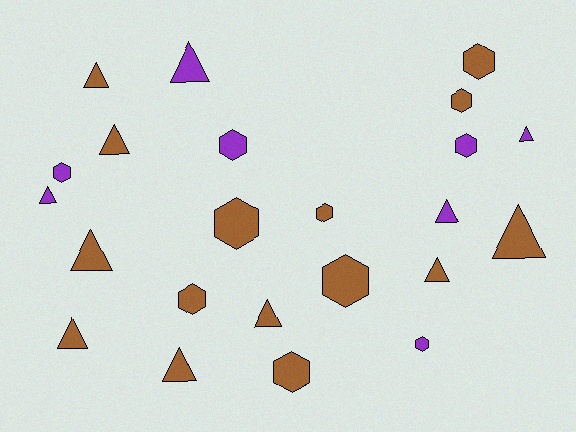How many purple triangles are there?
There are 4 purple triangles.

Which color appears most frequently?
Brown, with 15 objects.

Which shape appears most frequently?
Triangle, with 12 objects.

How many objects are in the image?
There are 23 objects.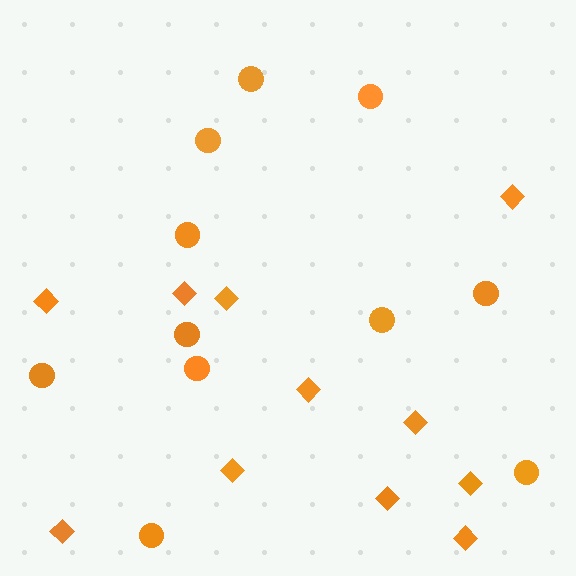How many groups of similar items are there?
There are 2 groups: one group of diamonds (11) and one group of circles (11).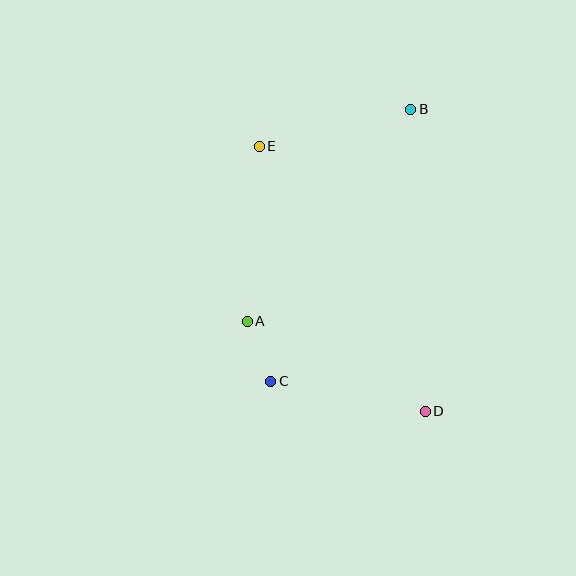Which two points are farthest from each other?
Points D and E are farthest from each other.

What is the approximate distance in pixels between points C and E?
The distance between C and E is approximately 235 pixels.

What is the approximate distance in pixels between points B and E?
The distance between B and E is approximately 156 pixels.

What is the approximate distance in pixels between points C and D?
The distance between C and D is approximately 157 pixels.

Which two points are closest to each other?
Points A and C are closest to each other.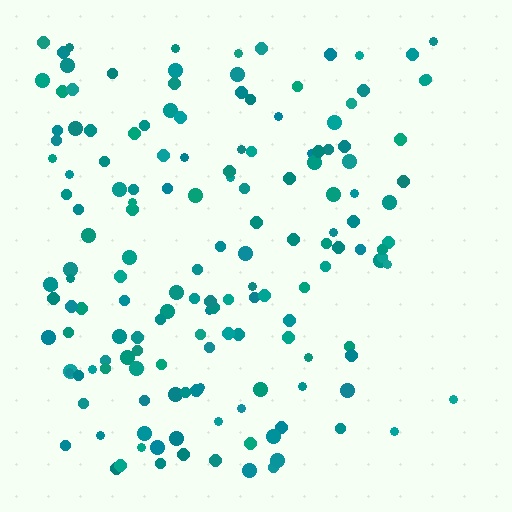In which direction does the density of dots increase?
From right to left, with the left side densest.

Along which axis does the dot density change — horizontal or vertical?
Horizontal.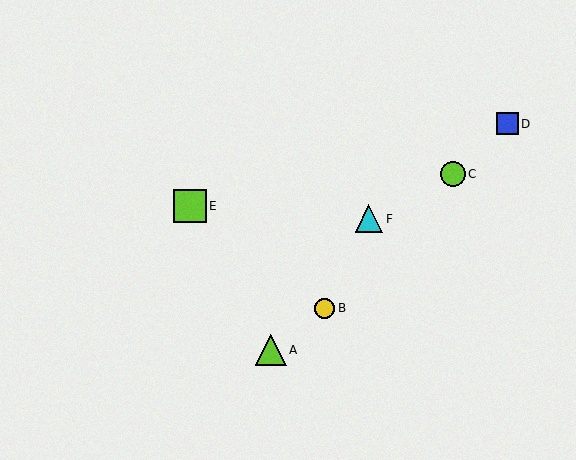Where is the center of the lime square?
The center of the lime square is at (190, 206).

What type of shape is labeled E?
Shape E is a lime square.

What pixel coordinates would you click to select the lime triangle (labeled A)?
Click at (271, 350) to select the lime triangle A.